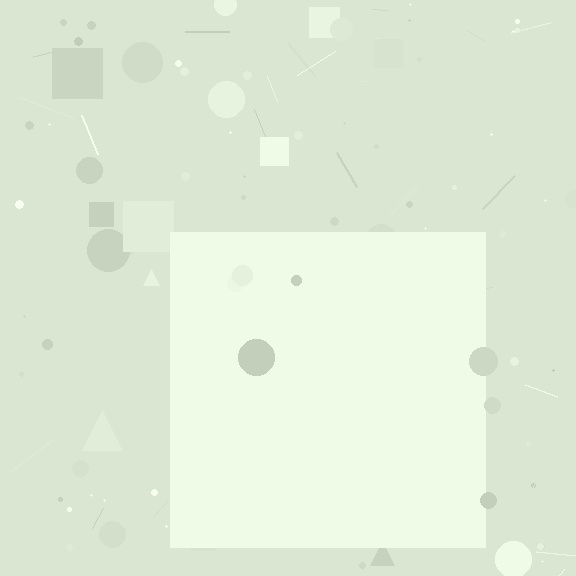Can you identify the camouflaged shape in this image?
The camouflaged shape is a square.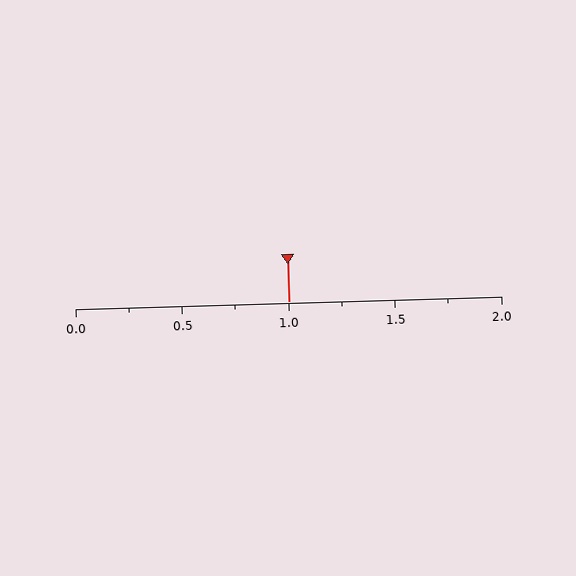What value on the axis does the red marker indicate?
The marker indicates approximately 1.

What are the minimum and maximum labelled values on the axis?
The axis runs from 0.0 to 2.0.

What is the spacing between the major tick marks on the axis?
The major ticks are spaced 0.5 apart.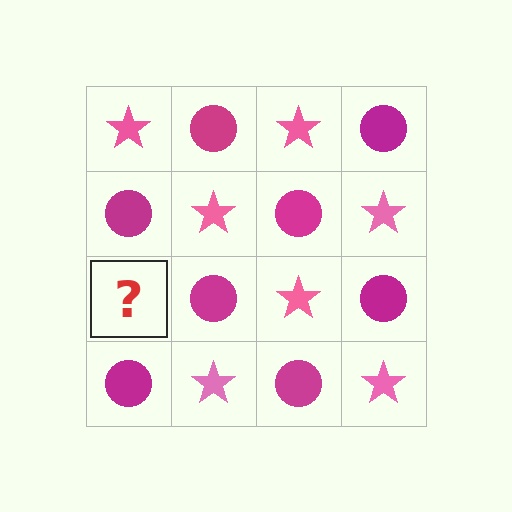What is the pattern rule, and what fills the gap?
The rule is that it alternates pink star and magenta circle in a checkerboard pattern. The gap should be filled with a pink star.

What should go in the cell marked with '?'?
The missing cell should contain a pink star.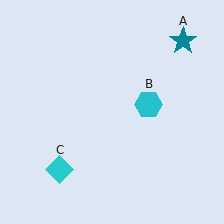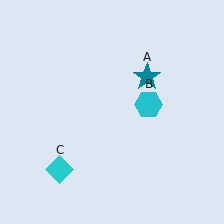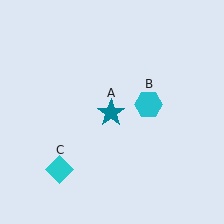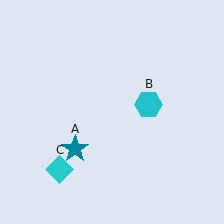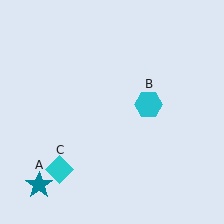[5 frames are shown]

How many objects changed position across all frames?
1 object changed position: teal star (object A).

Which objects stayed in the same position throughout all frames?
Cyan hexagon (object B) and cyan diamond (object C) remained stationary.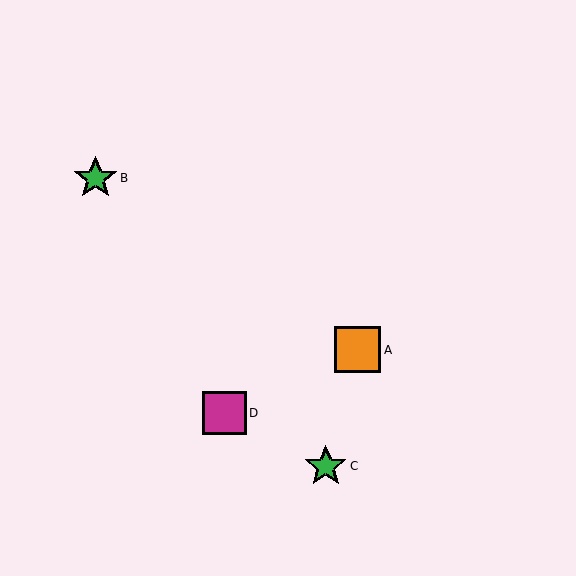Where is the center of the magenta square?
The center of the magenta square is at (224, 413).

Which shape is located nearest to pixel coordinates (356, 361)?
The orange square (labeled A) at (358, 350) is nearest to that location.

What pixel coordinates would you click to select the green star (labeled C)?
Click at (326, 466) to select the green star C.